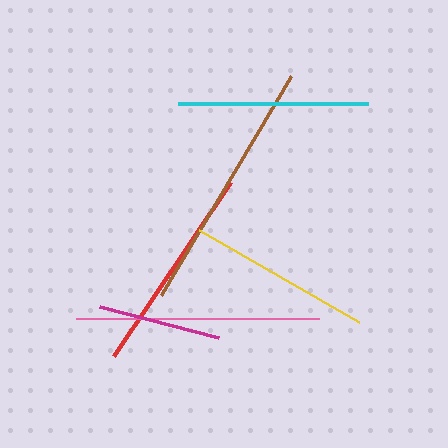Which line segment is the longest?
The brown line is the longest at approximately 255 pixels.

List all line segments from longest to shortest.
From longest to shortest: brown, pink, red, cyan, yellow, magenta.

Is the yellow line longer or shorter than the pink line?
The pink line is longer than the yellow line.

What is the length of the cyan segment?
The cyan segment is approximately 190 pixels long.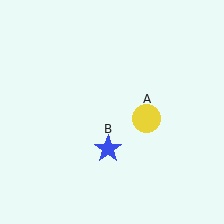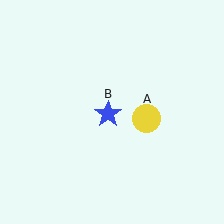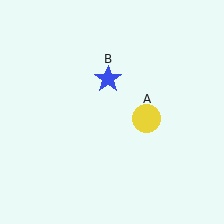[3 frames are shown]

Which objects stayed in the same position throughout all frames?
Yellow circle (object A) remained stationary.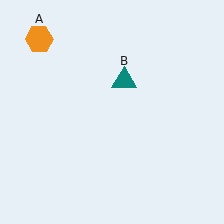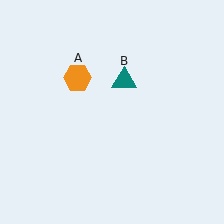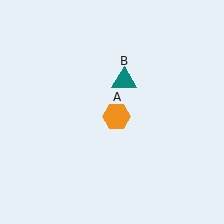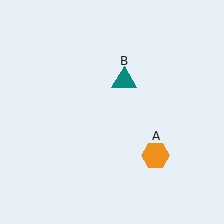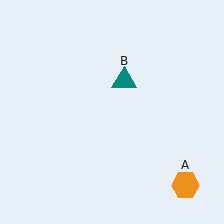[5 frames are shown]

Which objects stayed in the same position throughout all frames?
Teal triangle (object B) remained stationary.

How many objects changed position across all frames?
1 object changed position: orange hexagon (object A).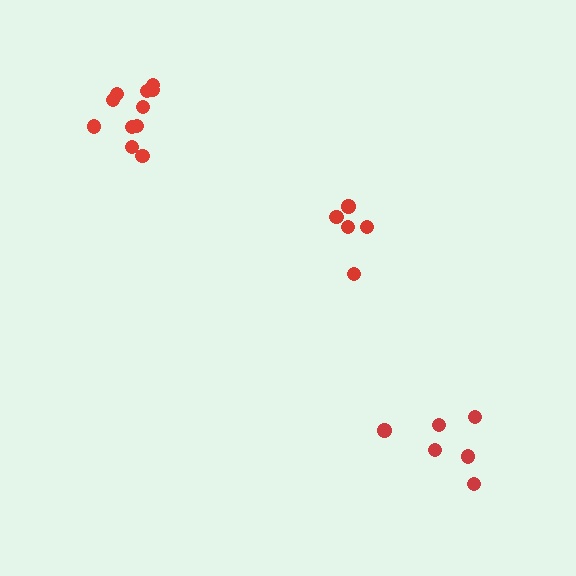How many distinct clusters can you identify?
There are 3 distinct clusters.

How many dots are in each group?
Group 1: 6 dots, Group 2: 11 dots, Group 3: 5 dots (22 total).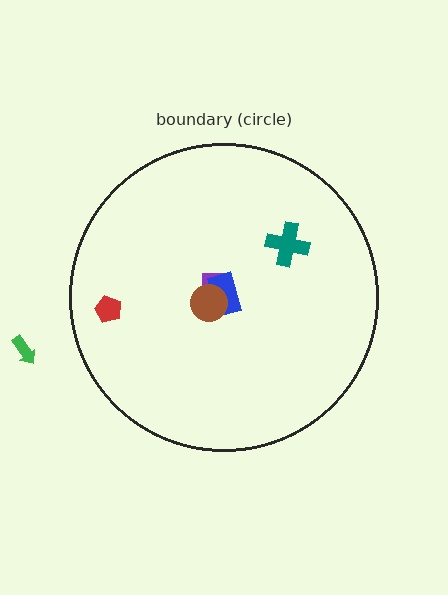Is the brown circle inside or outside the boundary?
Inside.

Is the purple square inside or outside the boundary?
Inside.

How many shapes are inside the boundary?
5 inside, 1 outside.